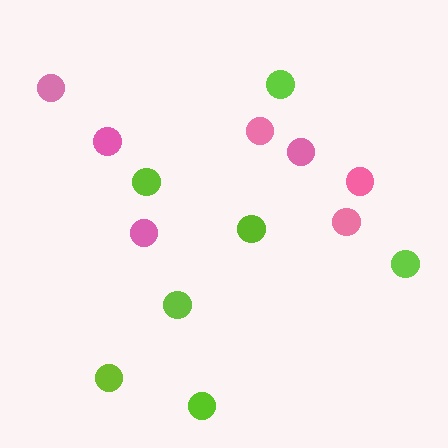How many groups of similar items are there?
There are 2 groups: one group of lime circles (7) and one group of pink circles (7).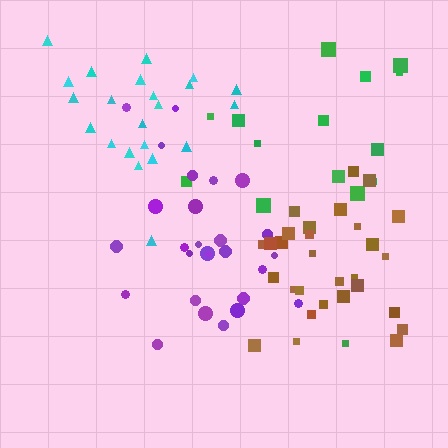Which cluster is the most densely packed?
Brown.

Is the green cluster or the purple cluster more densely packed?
Purple.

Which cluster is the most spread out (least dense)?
Green.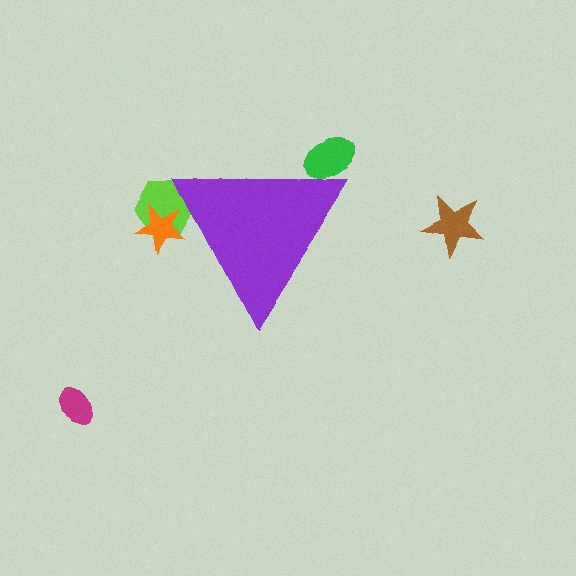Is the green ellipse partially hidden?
Yes, the green ellipse is partially hidden behind the purple triangle.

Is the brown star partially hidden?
No, the brown star is fully visible.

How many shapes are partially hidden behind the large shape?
3 shapes are partially hidden.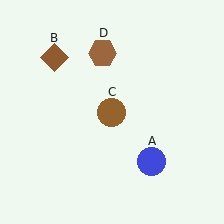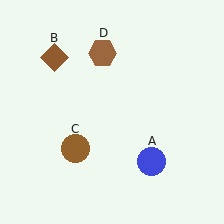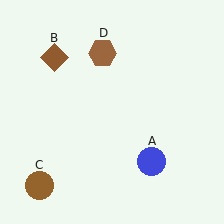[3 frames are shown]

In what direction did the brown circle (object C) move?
The brown circle (object C) moved down and to the left.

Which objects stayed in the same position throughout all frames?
Blue circle (object A) and brown diamond (object B) and brown hexagon (object D) remained stationary.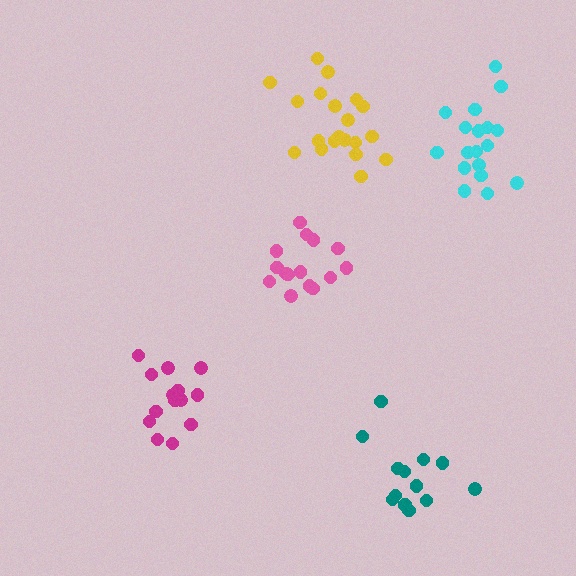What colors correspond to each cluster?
The clusters are colored: teal, magenta, cyan, pink, yellow.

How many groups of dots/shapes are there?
There are 5 groups.